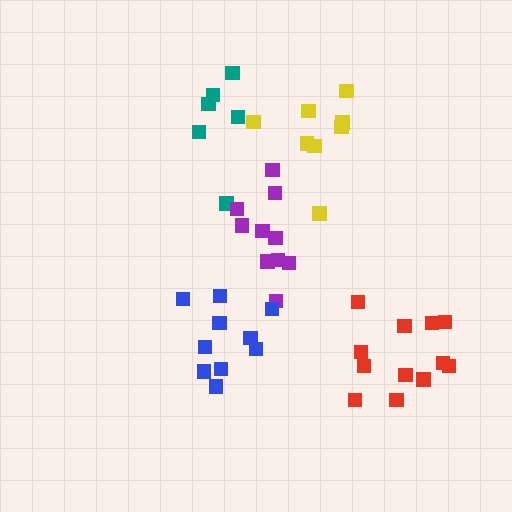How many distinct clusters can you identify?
There are 5 distinct clusters.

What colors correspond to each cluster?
The clusters are colored: red, teal, purple, blue, yellow.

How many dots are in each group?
Group 1: 12 dots, Group 2: 6 dots, Group 3: 10 dots, Group 4: 10 dots, Group 5: 8 dots (46 total).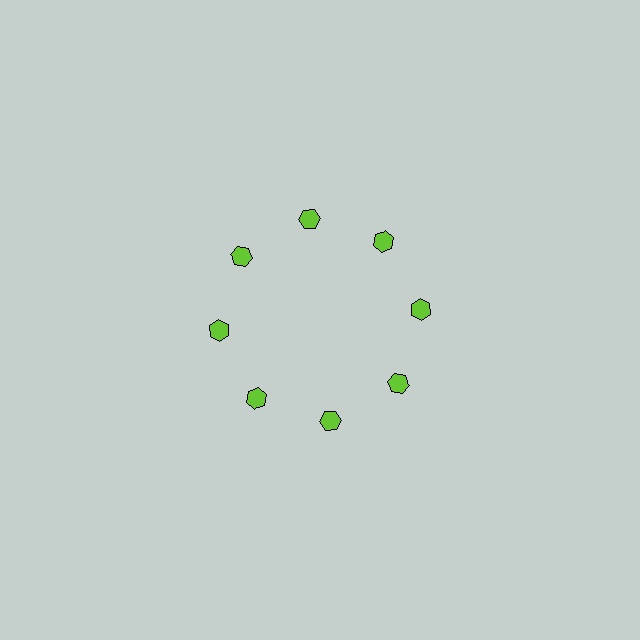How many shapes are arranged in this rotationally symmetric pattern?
There are 8 shapes, arranged in 8 groups of 1.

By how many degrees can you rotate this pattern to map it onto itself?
The pattern maps onto itself every 45 degrees of rotation.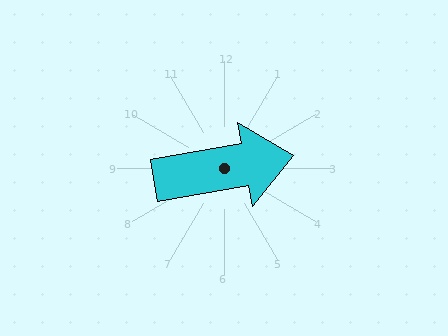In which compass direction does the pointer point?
East.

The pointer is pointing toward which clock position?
Roughly 3 o'clock.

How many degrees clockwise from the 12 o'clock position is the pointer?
Approximately 80 degrees.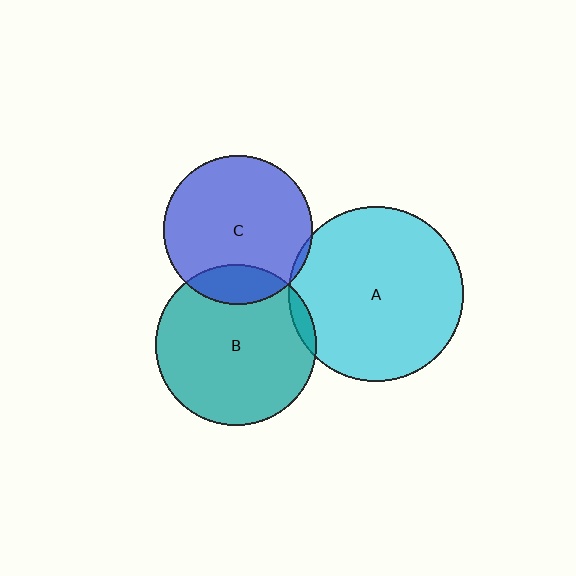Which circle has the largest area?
Circle A (cyan).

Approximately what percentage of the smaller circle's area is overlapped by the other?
Approximately 5%.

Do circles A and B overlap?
Yes.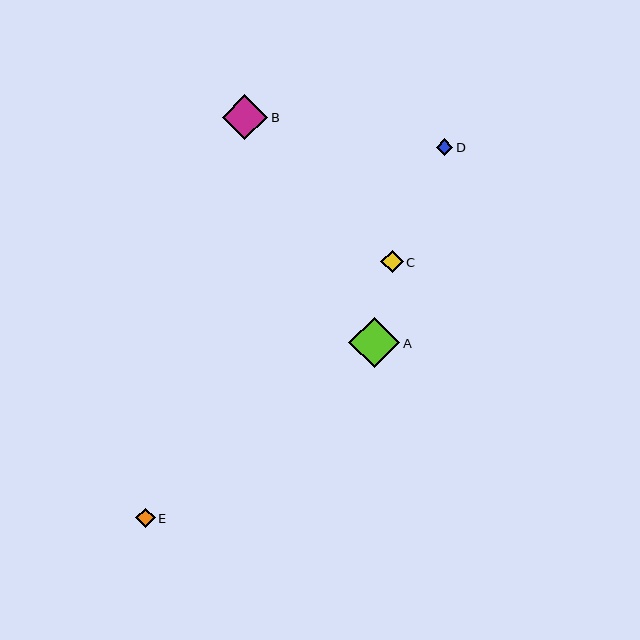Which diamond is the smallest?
Diamond D is the smallest with a size of approximately 16 pixels.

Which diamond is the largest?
Diamond A is the largest with a size of approximately 51 pixels.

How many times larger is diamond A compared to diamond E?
Diamond A is approximately 2.7 times the size of diamond E.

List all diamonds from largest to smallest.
From largest to smallest: A, B, C, E, D.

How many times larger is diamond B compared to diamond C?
Diamond B is approximately 2.0 times the size of diamond C.